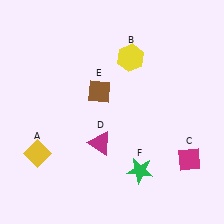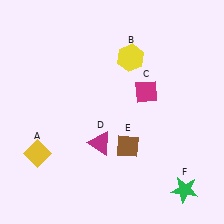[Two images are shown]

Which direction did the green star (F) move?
The green star (F) moved right.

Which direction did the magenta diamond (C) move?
The magenta diamond (C) moved up.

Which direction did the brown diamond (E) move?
The brown diamond (E) moved down.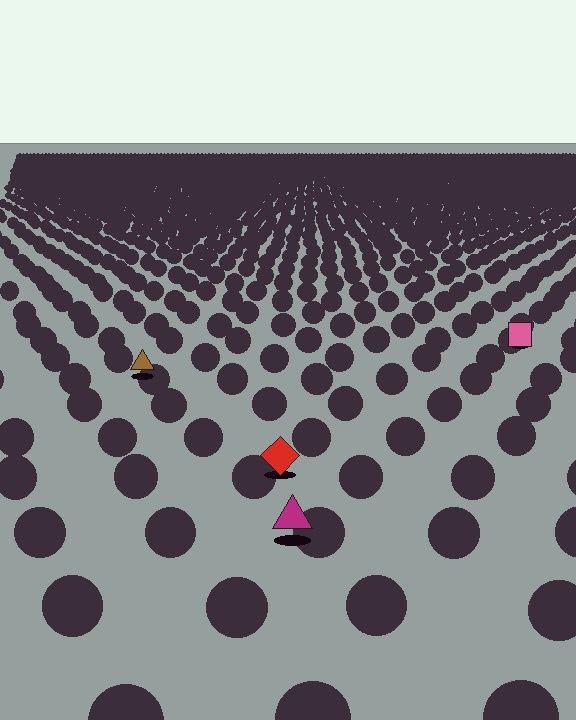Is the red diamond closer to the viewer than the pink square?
Yes. The red diamond is closer — you can tell from the texture gradient: the ground texture is coarser near it.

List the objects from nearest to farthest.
From nearest to farthest: the magenta triangle, the red diamond, the brown triangle, the pink square.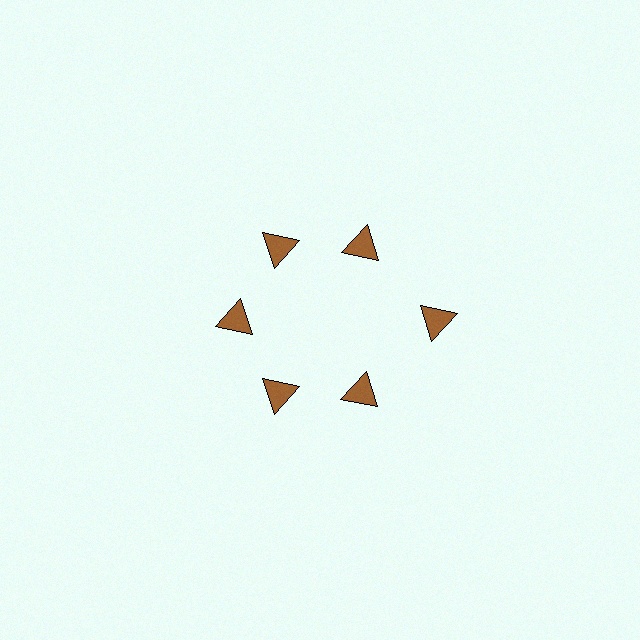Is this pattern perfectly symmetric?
No. The 6 brown triangles are arranged in a ring, but one element near the 3 o'clock position is pushed outward from the center, breaking the 6-fold rotational symmetry.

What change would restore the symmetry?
The symmetry would be restored by moving it inward, back onto the ring so that all 6 triangles sit at equal angles and equal distance from the center.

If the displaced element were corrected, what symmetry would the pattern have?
It would have 6-fold rotational symmetry — the pattern would map onto itself every 60 degrees.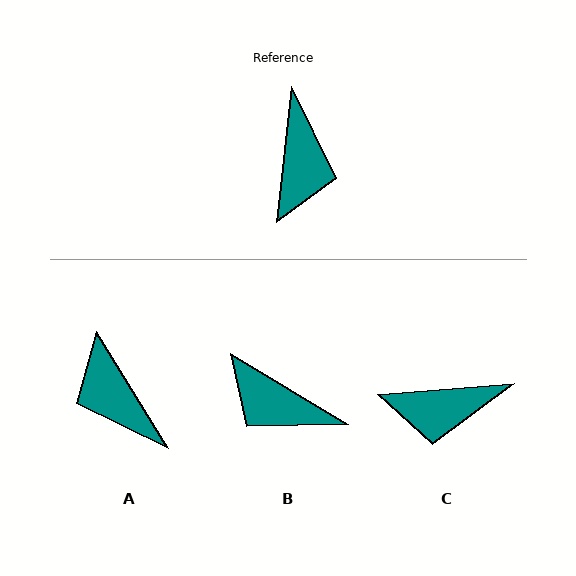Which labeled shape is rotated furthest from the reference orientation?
A, about 142 degrees away.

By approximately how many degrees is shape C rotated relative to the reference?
Approximately 79 degrees clockwise.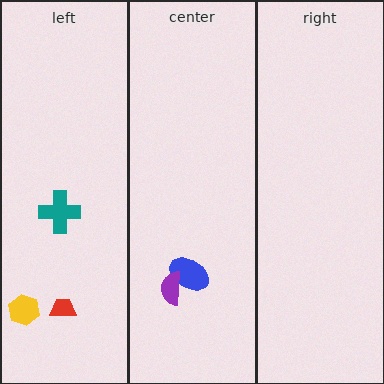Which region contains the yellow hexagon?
The left region.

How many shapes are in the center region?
2.